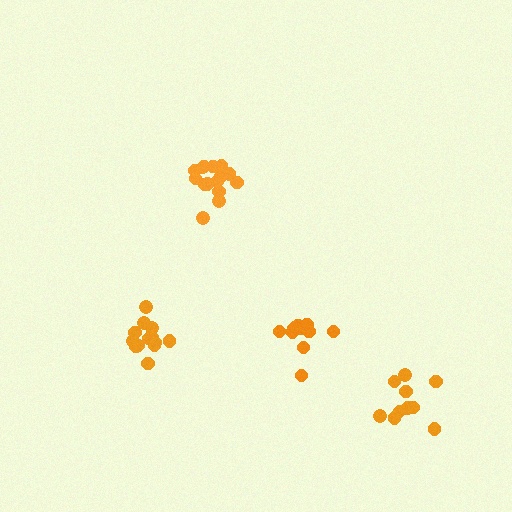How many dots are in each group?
Group 1: 13 dots, Group 2: 11 dots, Group 3: 15 dots, Group 4: 11 dots (50 total).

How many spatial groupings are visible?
There are 4 spatial groupings.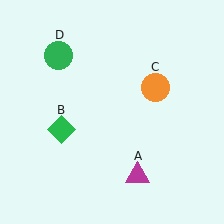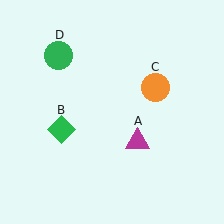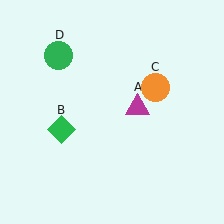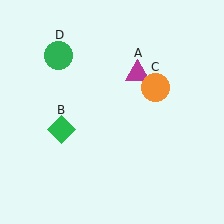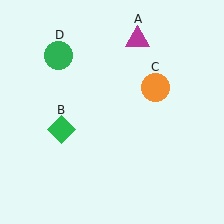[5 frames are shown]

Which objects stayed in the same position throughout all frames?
Green diamond (object B) and orange circle (object C) and green circle (object D) remained stationary.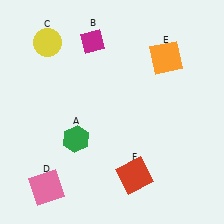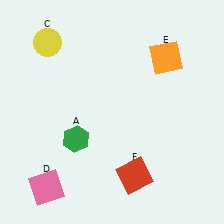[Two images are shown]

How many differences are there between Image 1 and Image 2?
There is 1 difference between the two images.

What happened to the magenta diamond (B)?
The magenta diamond (B) was removed in Image 2. It was in the top-left area of Image 1.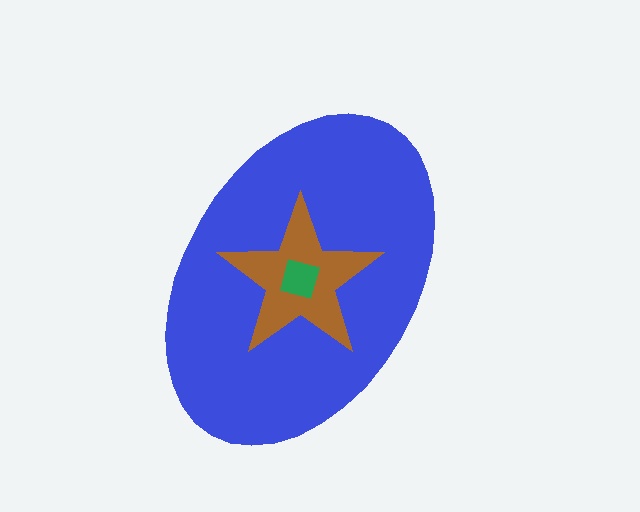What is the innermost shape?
The green diamond.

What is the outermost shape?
The blue ellipse.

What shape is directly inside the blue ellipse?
The brown star.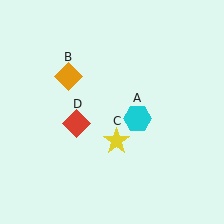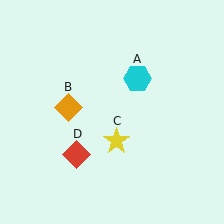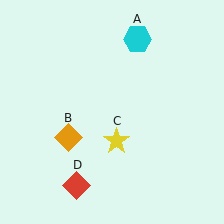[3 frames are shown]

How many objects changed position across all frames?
3 objects changed position: cyan hexagon (object A), orange diamond (object B), red diamond (object D).